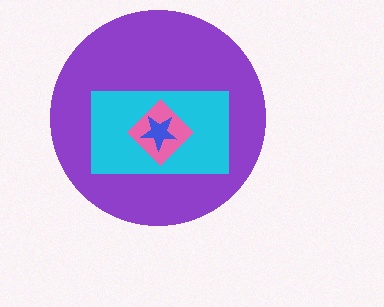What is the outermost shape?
The purple circle.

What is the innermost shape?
The blue star.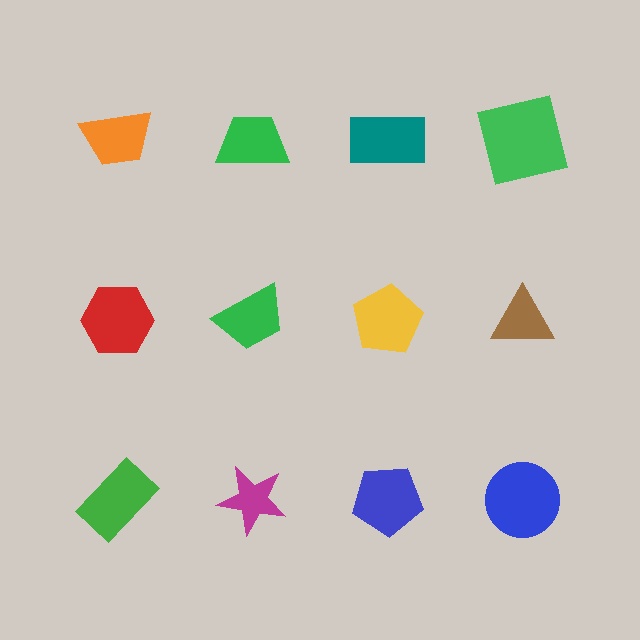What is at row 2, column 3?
A yellow pentagon.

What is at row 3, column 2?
A magenta star.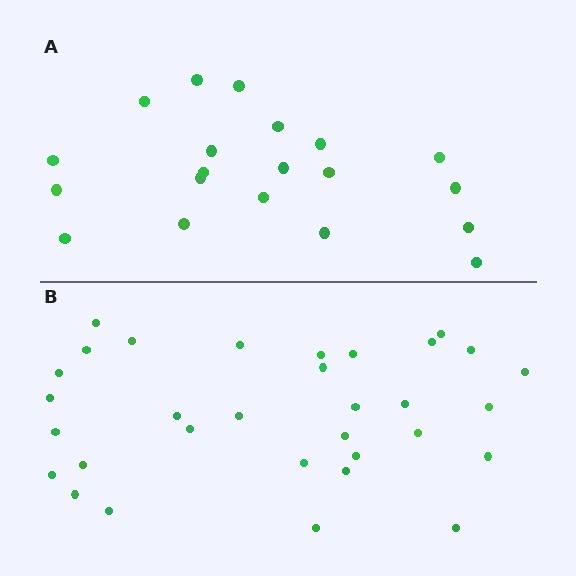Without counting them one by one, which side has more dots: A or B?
Region B (the bottom region) has more dots.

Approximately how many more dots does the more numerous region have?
Region B has roughly 12 or so more dots than region A.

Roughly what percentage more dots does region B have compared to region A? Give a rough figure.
About 60% more.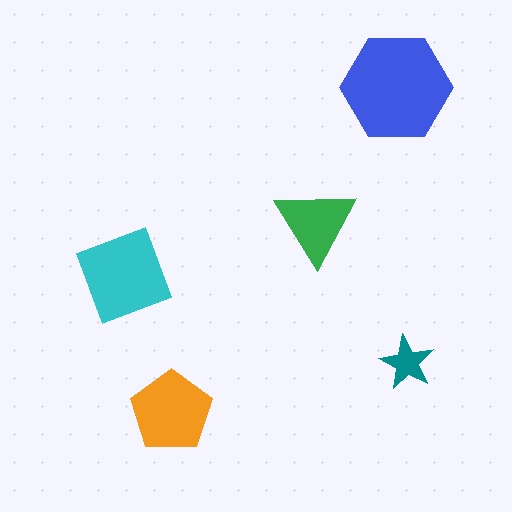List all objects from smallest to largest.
The teal star, the green triangle, the orange pentagon, the cyan square, the blue hexagon.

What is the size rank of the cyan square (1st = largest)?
2nd.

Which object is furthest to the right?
The teal star is rightmost.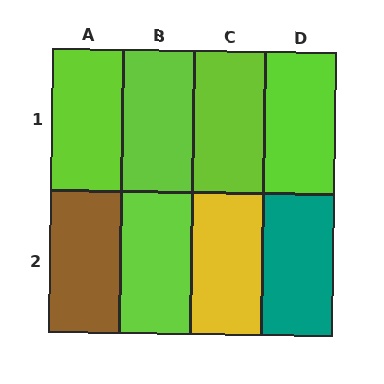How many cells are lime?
5 cells are lime.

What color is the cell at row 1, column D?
Lime.